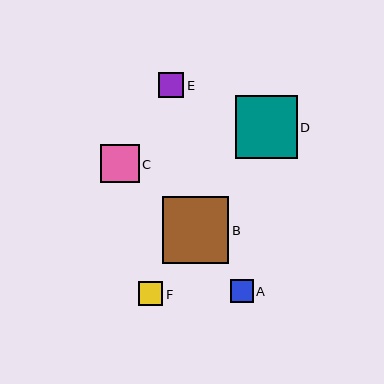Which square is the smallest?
Square A is the smallest with a size of approximately 23 pixels.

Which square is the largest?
Square B is the largest with a size of approximately 67 pixels.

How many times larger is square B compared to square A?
Square B is approximately 2.9 times the size of square A.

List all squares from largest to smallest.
From largest to smallest: B, D, C, E, F, A.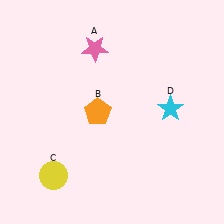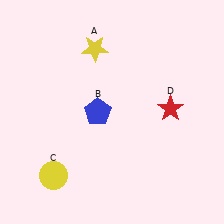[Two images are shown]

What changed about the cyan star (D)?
In Image 1, D is cyan. In Image 2, it changed to red.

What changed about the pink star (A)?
In Image 1, A is pink. In Image 2, it changed to yellow.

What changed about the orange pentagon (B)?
In Image 1, B is orange. In Image 2, it changed to blue.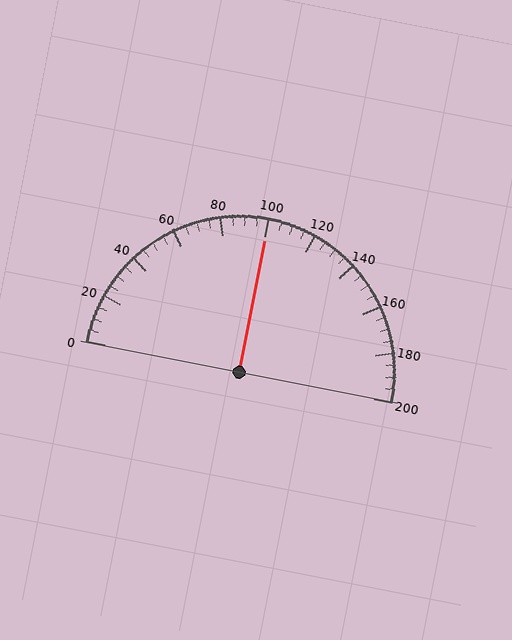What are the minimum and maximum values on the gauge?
The gauge ranges from 0 to 200.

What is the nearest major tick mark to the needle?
The nearest major tick mark is 100.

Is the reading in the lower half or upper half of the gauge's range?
The reading is in the upper half of the range (0 to 200).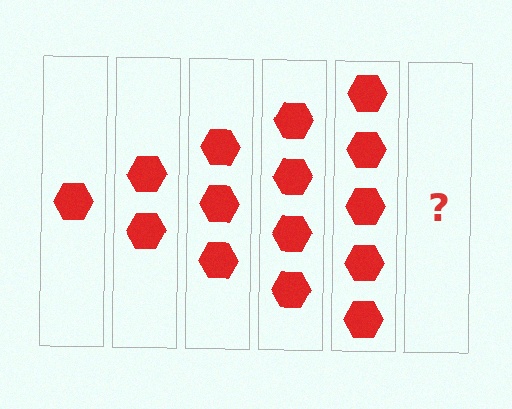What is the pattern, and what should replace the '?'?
The pattern is that each step adds one more hexagon. The '?' should be 6 hexagons.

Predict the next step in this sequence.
The next step is 6 hexagons.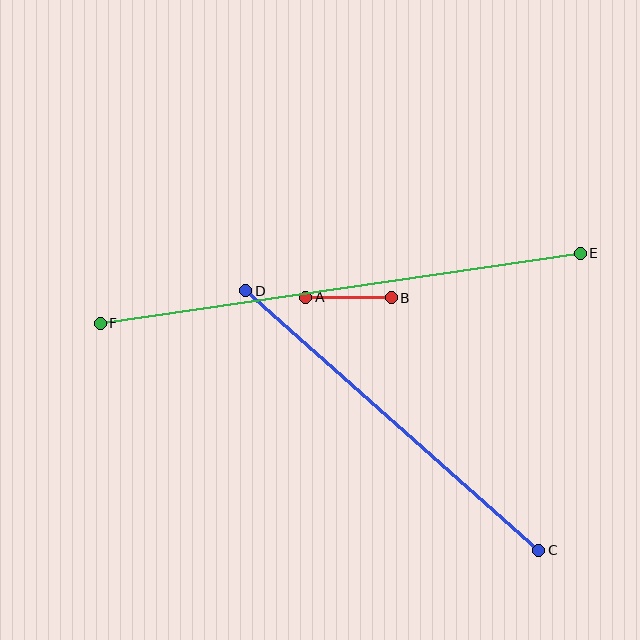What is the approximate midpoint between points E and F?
The midpoint is at approximately (340, 288) pixels.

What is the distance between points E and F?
The distance is approximately 485 pixels.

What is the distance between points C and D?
The distance is approximately 391 pixels.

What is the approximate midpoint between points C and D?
The midpoint is at approximately (392, 421) pixels.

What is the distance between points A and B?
The distance is approximately 85 pixels.